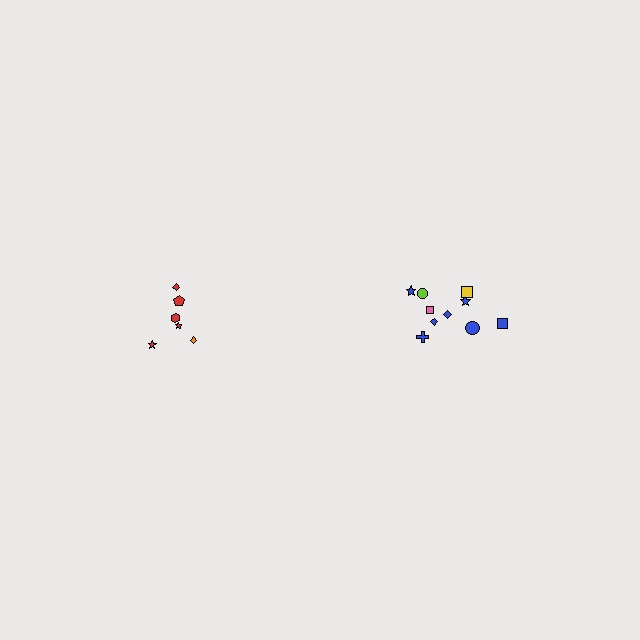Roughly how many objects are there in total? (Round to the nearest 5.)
Roughly 15 objects in total.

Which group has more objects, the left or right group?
The right group.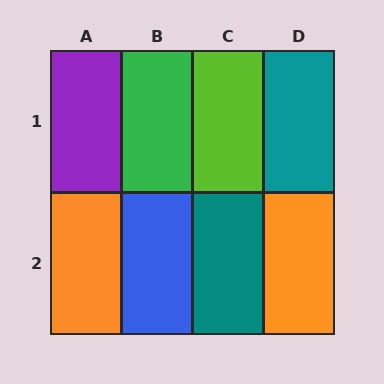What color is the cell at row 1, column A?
Purple.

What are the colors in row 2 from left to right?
Orange, blue, teal, orange.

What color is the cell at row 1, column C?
Lime.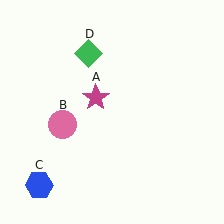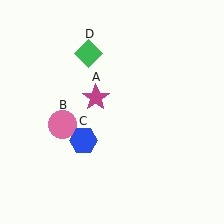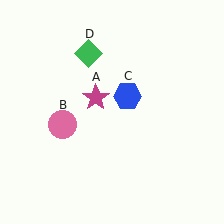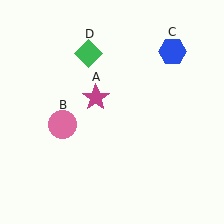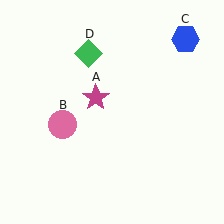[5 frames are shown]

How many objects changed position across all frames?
1 object changed position: blue hexagon (object C).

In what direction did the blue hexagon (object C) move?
The blue hexagon (object C) moved up and to the right.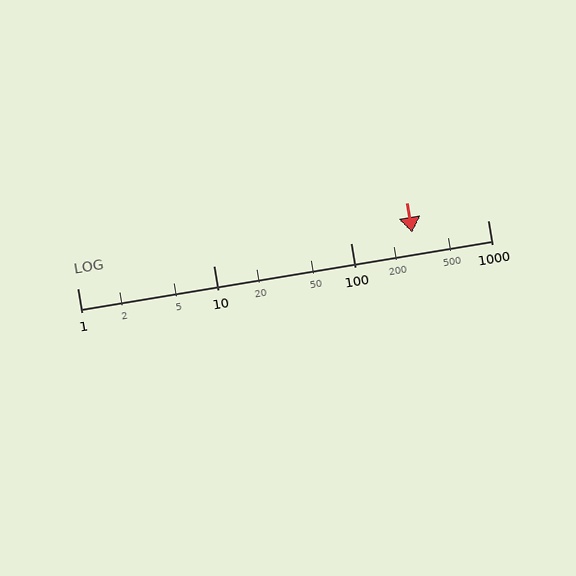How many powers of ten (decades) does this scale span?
The scale spans 3 decades, from 1 to 1000.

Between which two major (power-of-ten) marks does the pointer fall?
The pointer is between 100 and 1000.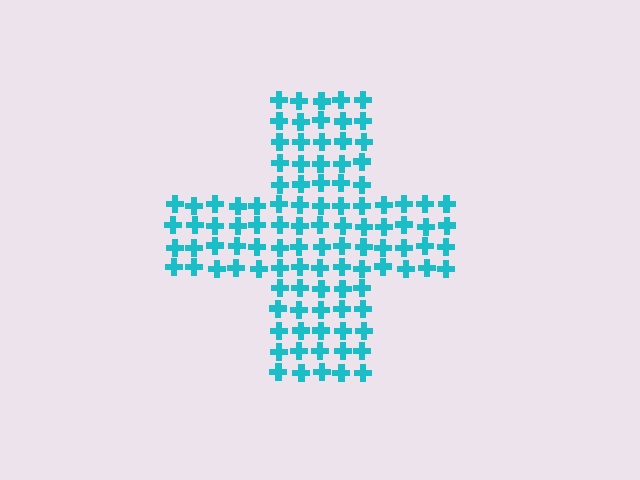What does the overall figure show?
The overall figure shows a cross.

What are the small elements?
The small elements are crosses.